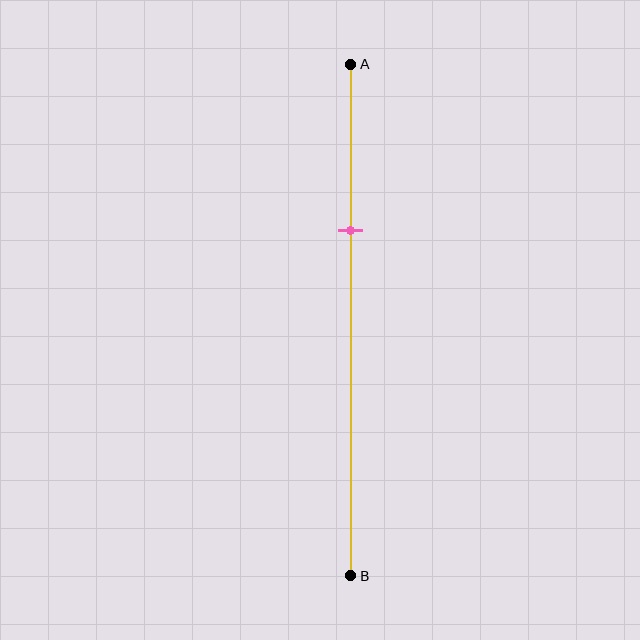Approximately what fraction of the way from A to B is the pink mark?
The pink mark is approximately 30% of the way from A to B.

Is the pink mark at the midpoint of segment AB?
No, the mark is at about 30% from A, not at the 50% midpoint.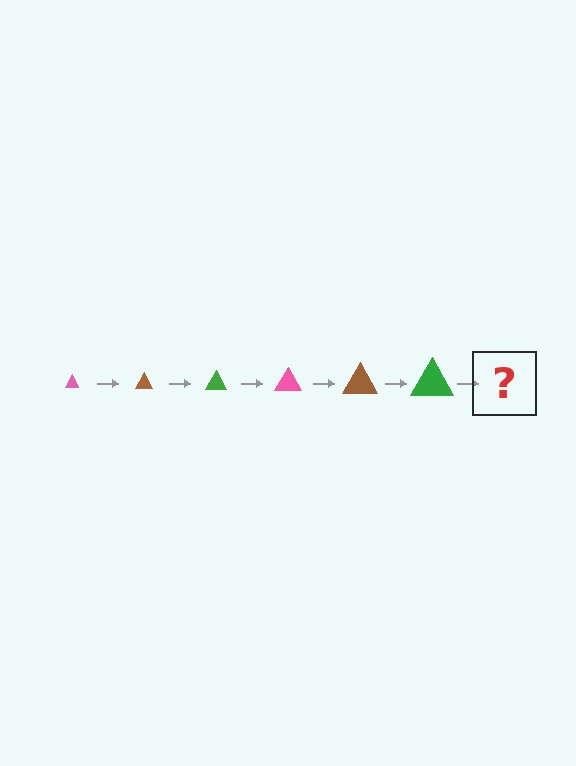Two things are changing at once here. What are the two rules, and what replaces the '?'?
The two rules are that the triangle grows larger each step and the color cycles through pink, brown, and green. The '?' should be a pink triangle, larger than the previous one.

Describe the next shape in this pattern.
It should be a pink triangle, larger than the previous one.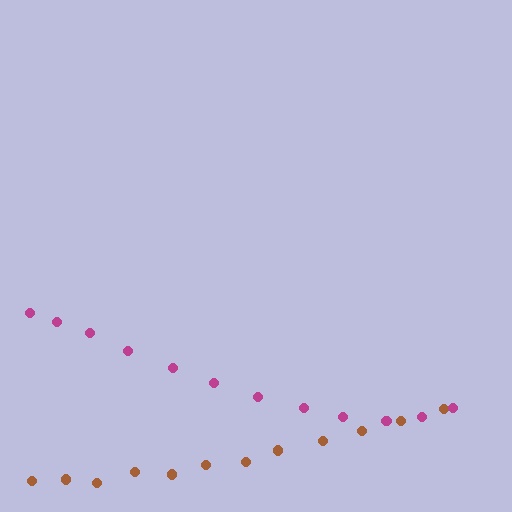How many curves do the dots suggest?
There are 2 distinct paths.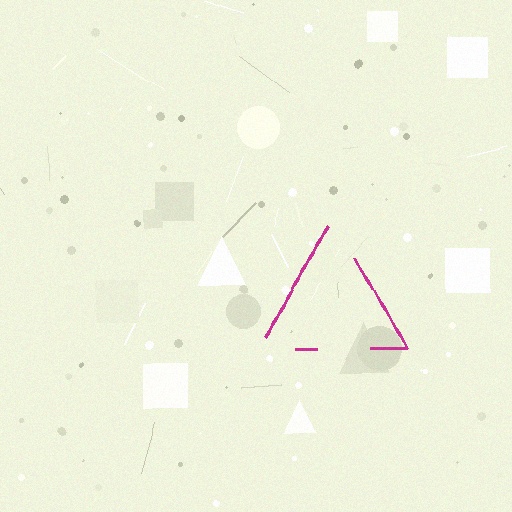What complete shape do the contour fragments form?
The contour fragments form a triangle.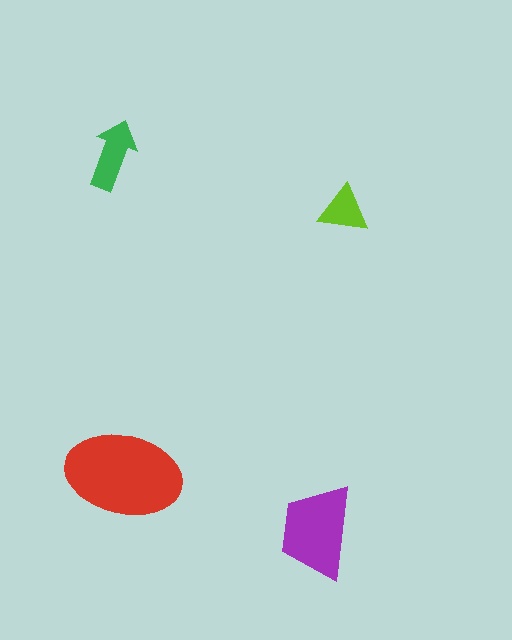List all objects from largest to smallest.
The red ellipse, the purple trapezoid, the green arrow, the lime triangle.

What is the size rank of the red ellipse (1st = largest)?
1st.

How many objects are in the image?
There are 4 objects in the image.